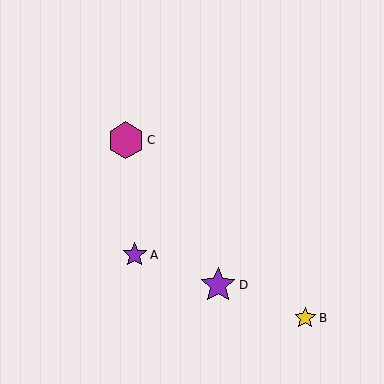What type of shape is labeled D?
Shape D is a purple star.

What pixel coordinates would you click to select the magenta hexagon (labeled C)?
Click at (126, 140) to select the magenta hexagon C.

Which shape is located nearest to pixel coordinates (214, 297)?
The purple star (labeled D) at (218, 285) is nearest to that location.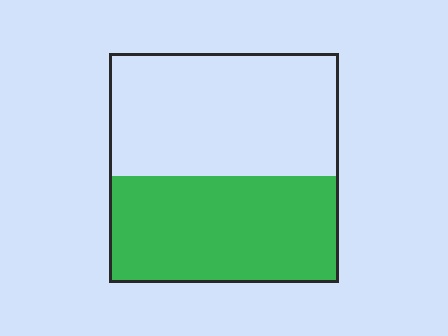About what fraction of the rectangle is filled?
About one half (1/2).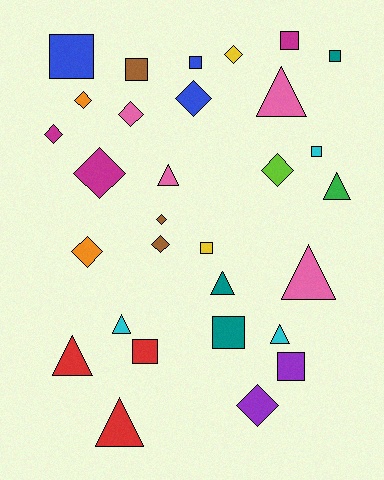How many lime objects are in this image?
There is 1 lime object.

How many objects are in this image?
There are 30 objects.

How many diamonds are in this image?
There are 11 diamonds.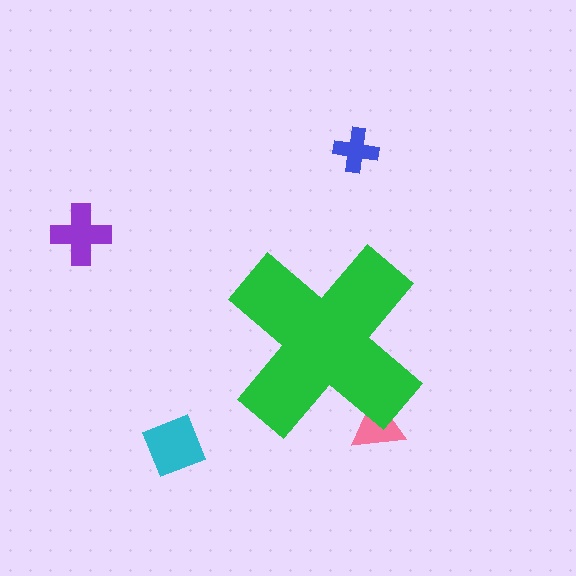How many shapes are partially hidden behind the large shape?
1 shape is partially hidden.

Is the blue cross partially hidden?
No, the blue cross is fully visible.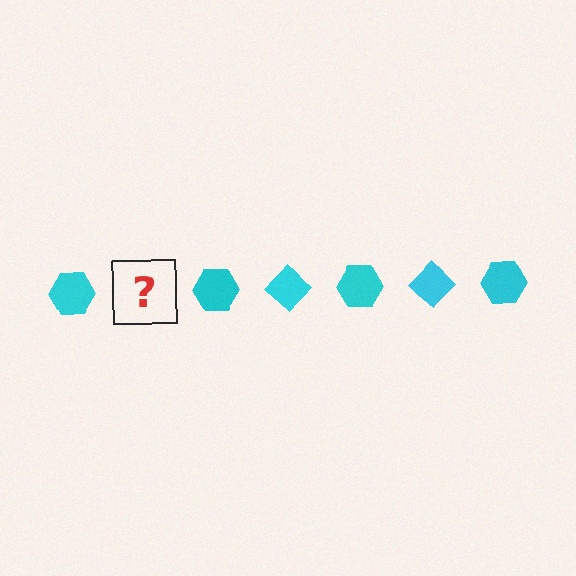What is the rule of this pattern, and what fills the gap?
The rule is that the pattern cycles through hexagon, diamond shapes in cyan. The gap should be filled with a cyan diamond.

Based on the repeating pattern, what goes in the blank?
The blank should be a cyan diamond.